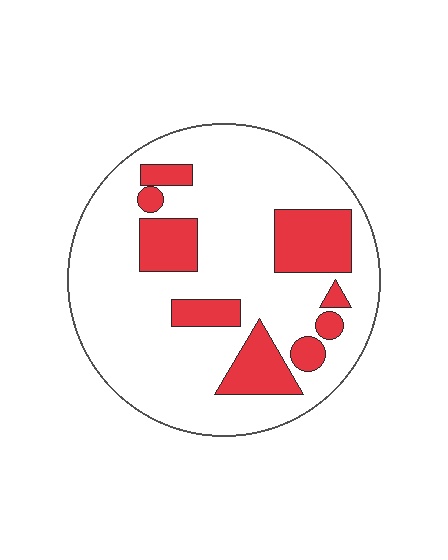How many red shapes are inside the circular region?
9.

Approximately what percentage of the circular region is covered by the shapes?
Approximately 25%.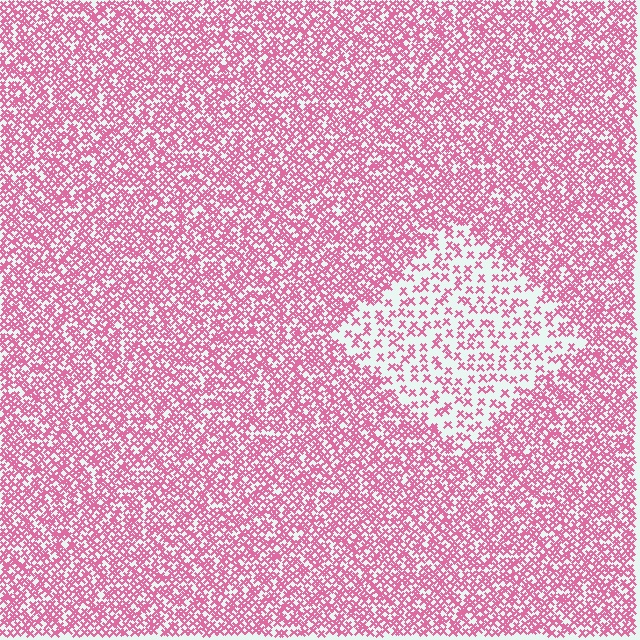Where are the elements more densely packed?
The elements are more densely packed outside the diamond boundary.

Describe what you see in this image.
The image contains small pink elements arranged at two different densities. A diamond-shaped region is visible where the elements are less densely packed than the surrounding area.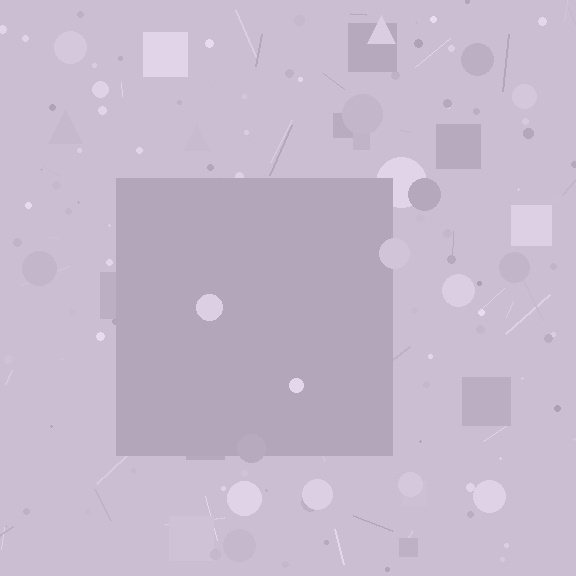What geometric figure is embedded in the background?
A square is embedded in the background.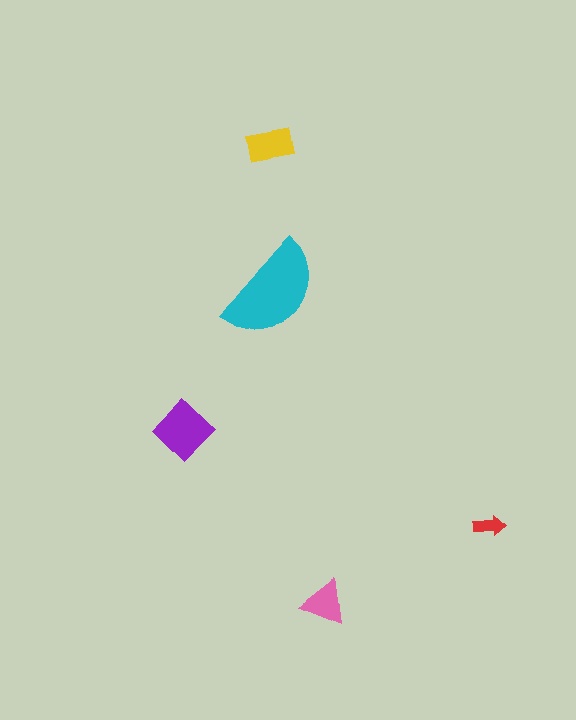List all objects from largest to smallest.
The cyan semicircle, the purple diamond, the yellow rectangle, the pink triangle, the red arrow.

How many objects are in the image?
There are 5 objects in the image.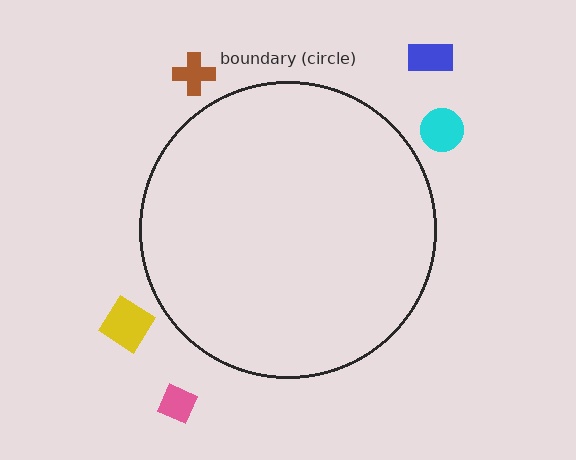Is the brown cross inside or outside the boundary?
Outside.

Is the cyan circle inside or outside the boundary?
Outside.